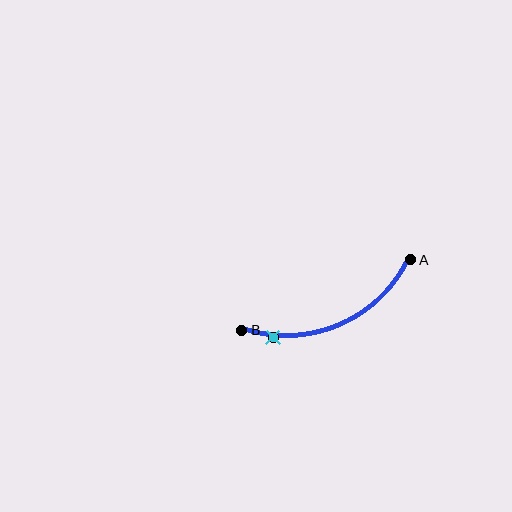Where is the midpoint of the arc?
The arc midpoint is the point on the curve farthest from the straight line joining A and B. It sits below that line.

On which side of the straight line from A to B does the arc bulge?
The arc bulges below the straight line connecting A and B.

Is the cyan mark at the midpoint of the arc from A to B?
No. The cyan mark lies on the arc but is closer to endpoint B. The arc midpoint would be at the point on the curve equidistant along the arc from both A and B.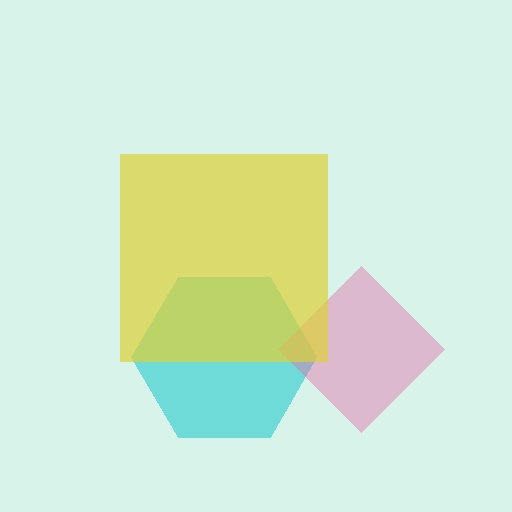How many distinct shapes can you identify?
There are 3 distinct shapes: a cyan hexagon, a pink diamond, a yellow square.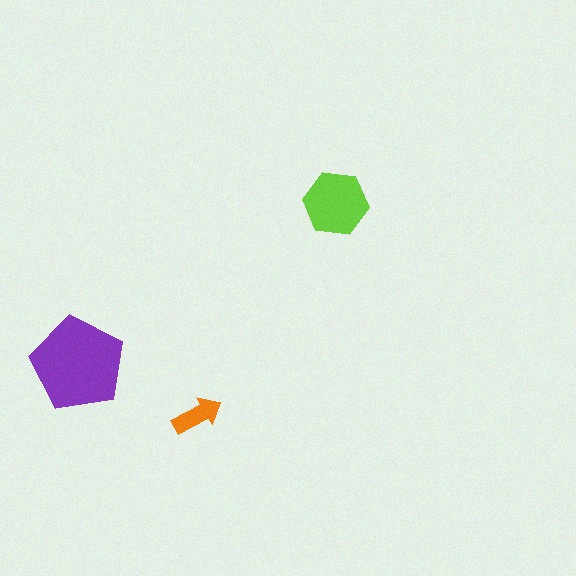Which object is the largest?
The purple pentagon.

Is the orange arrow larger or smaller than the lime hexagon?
Smaller.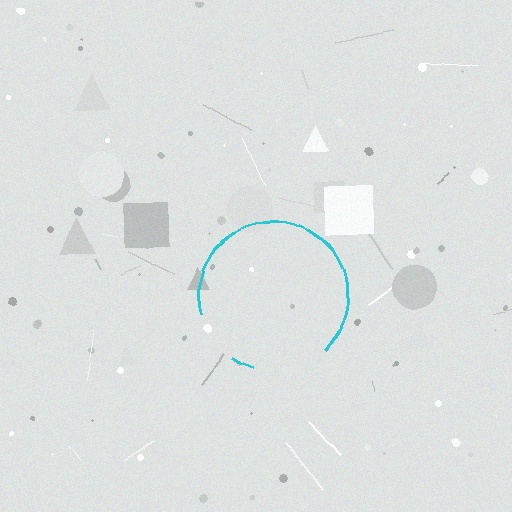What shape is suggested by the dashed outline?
The dashed outline suggests a circle.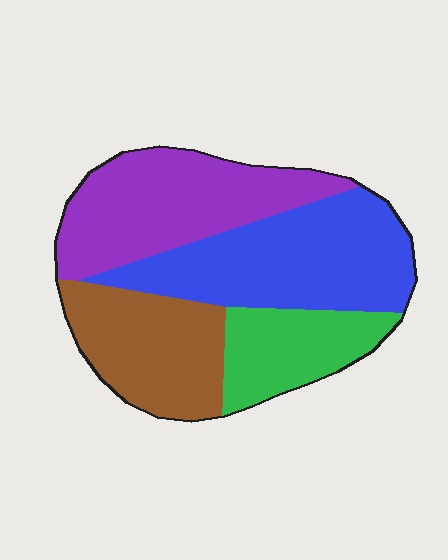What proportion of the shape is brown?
Brown takes up about one fifth (1/5) of the shape.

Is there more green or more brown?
Brown.